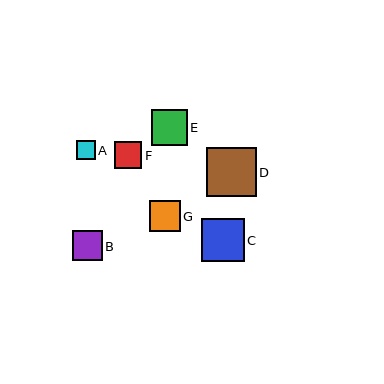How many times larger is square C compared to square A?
Square C is approximately 2.2 times the size of square A.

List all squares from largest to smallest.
From largest to smallest: D, C, E, G, B, F, A.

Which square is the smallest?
Square A is the smallest with a size of approximately 19 pixels.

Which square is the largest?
Square D is the largest with a size of approximately 49 pixels.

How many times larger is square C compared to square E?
Square C is approximately 1.2 times the size of square E.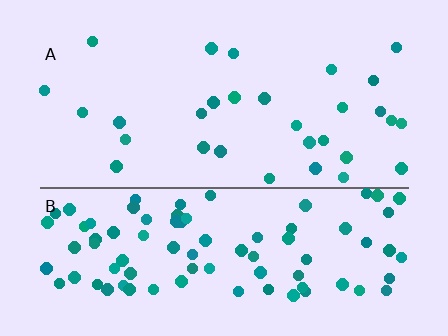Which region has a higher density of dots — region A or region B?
B (the bottom).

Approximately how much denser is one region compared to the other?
Approximately 2.9× — region B over region A.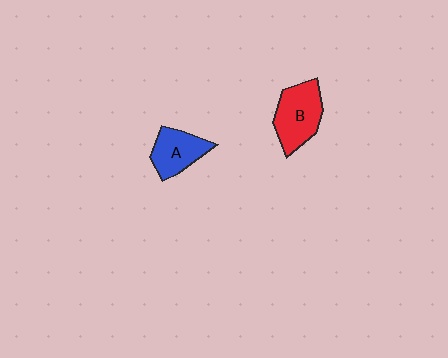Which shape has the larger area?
Shape B (red).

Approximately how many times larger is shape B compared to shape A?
Approximately 1.3 times.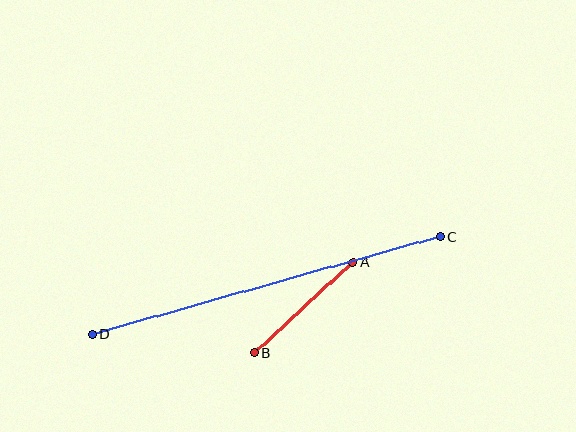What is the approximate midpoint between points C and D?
The midpoint is at approximately (266, 285) pixels.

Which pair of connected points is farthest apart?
Points C and D are farthest apart.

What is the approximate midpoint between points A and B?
The midpoint is at approximately (304, 307) pixels.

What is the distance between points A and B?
The distance is approximately 134 pixels.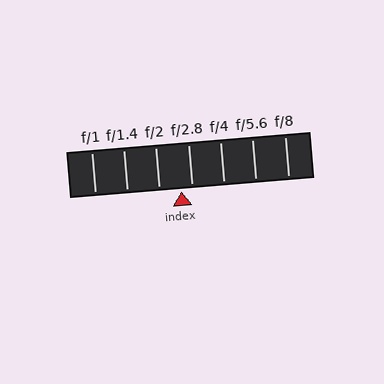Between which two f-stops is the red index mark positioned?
The index mark is between f/2 and f/2.8.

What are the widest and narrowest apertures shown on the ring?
The widest aperture shown is f/1 and the narrowest is f/8.